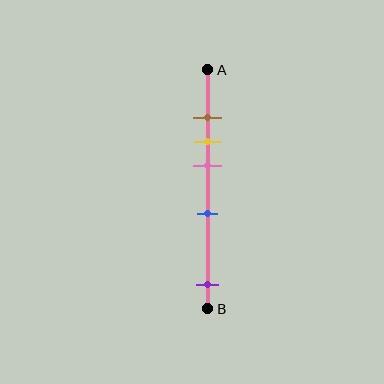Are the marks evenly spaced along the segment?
No, the marks are not evenly spaced.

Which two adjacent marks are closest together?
The brown and yellow marks are the closest adjacent pair.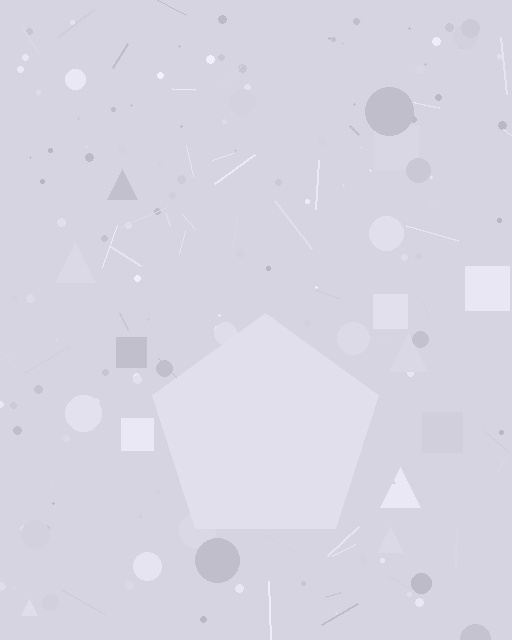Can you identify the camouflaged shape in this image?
The camouflaged shape is a pentagon.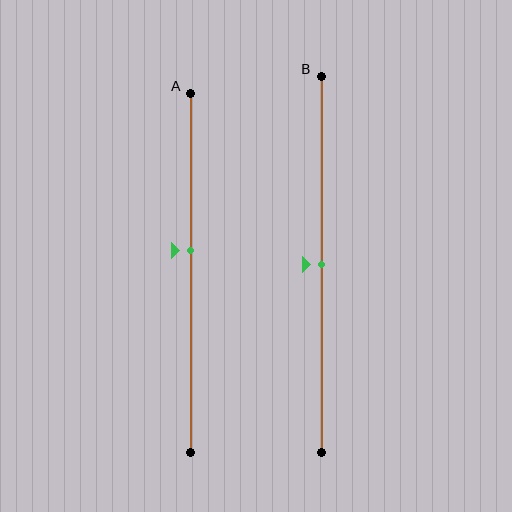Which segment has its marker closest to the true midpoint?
Segment B has its marker closest to the true midpoint.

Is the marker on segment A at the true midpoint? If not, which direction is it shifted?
No, the marker on segment A is shifted upward by about 6% of the segment length.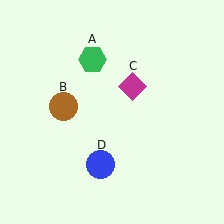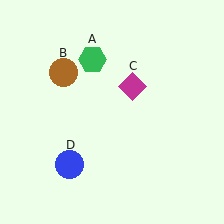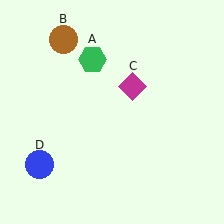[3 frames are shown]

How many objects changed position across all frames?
2 objects changed position: brown circle (object B), blue circle (object D).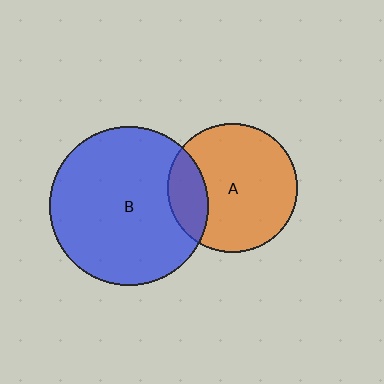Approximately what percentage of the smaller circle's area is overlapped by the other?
Approximately 20%.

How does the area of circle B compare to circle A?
Approximately 1.5 times.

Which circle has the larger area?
Circle B (blue).